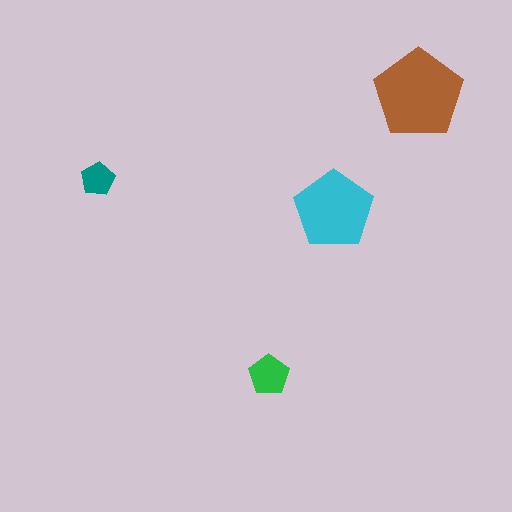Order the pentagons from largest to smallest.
the brown one, the cyan one, the green one, the teal one.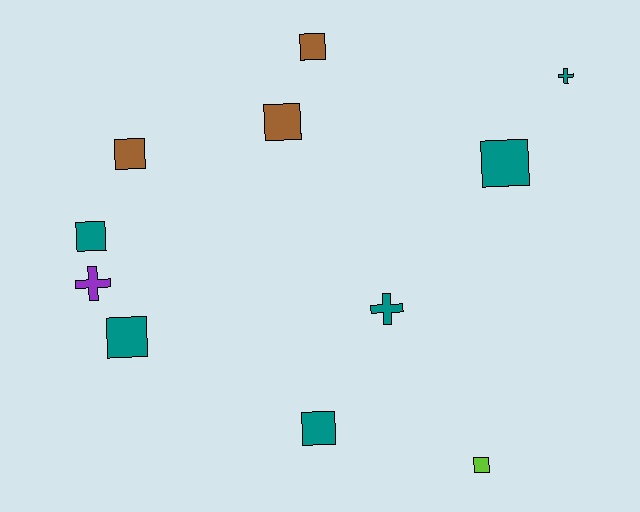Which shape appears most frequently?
Square, with 8 objects.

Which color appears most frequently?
Teal, with 6 objects.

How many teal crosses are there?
There are 2 teal crosses.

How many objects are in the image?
There are 11 objects.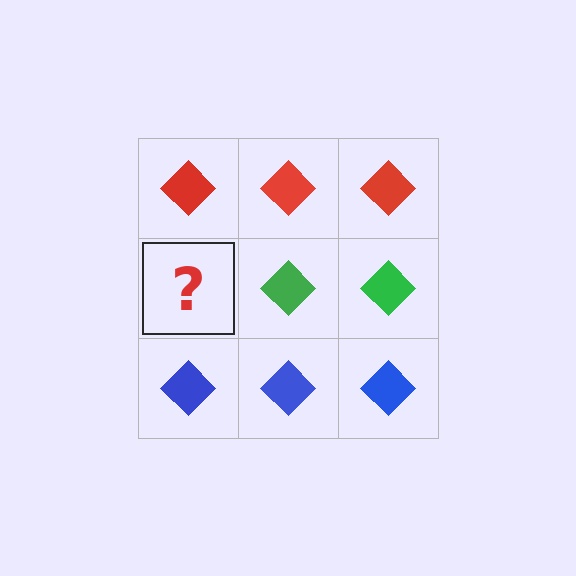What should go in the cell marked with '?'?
The missing cell should contain a green diamond.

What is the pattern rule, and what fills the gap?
The rule is that each row has a consistent color. The gap should be filled with a green diamond.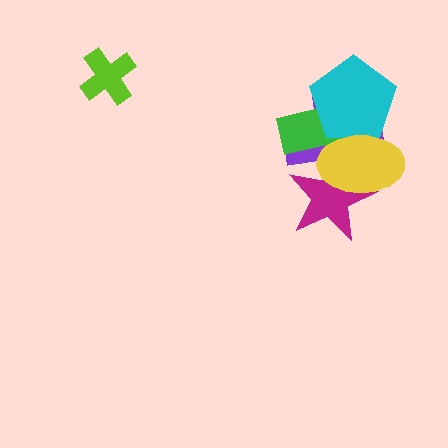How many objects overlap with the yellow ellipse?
4 objects overlap with the yellow ellipse.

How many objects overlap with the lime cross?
0 objects overlap with the lime cross.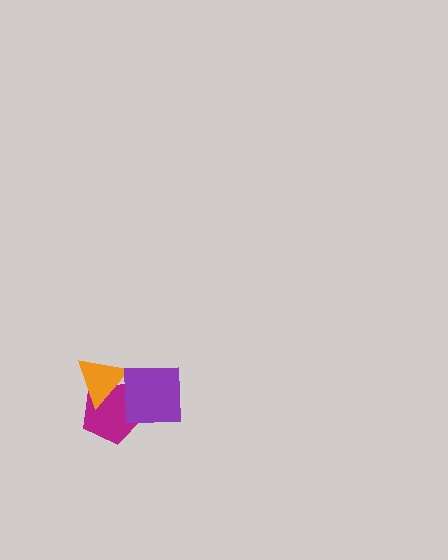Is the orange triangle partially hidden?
Yes, it is partially covered by another shape.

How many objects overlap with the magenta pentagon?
2 objects overlap with the magenta pentagon.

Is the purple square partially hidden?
No, no other shape covers it.